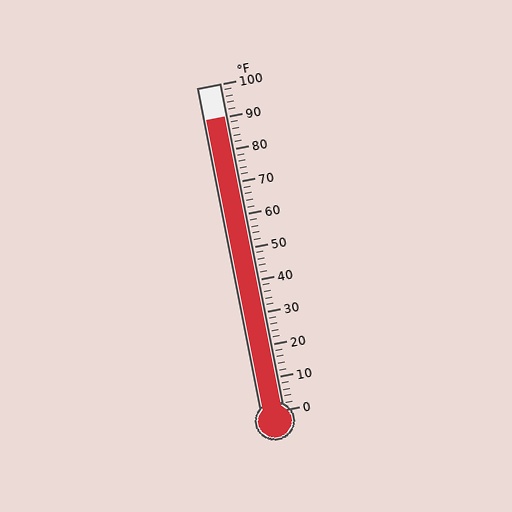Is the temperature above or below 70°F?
The temperature is above 70°F.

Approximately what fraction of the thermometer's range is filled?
The thermometer is filled to approximately 90% of its range.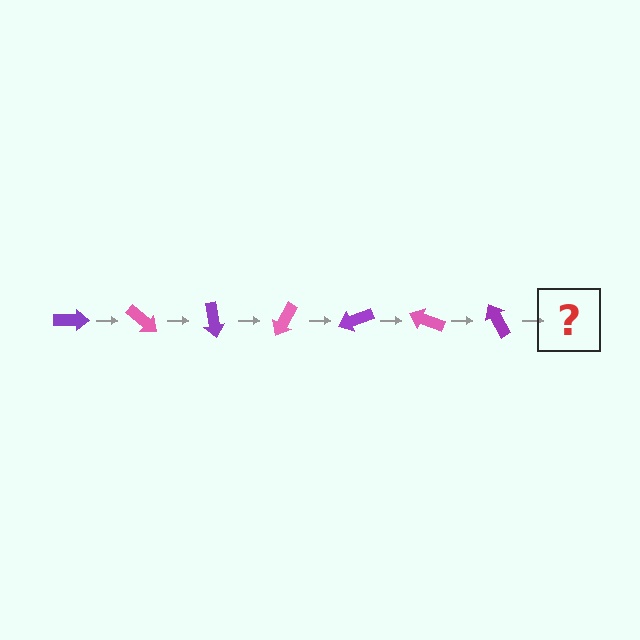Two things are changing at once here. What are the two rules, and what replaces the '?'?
The two rules are that it rotates 40 degrees each step and the color cycles through purple and pink. The '?' should be a pink arrow, rotated 280 degrees from the start.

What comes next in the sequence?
The next element should be a pink arrow, rotated 280 degrees from the start.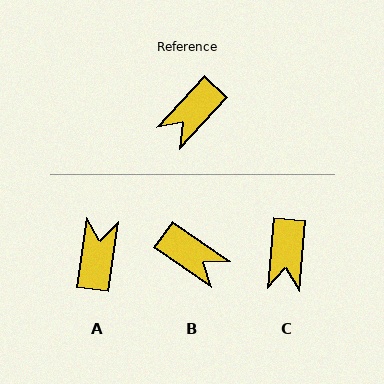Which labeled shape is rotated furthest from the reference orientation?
A, about 145 degrees away.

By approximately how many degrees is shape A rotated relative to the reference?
Approximately 145 degrees clockwise.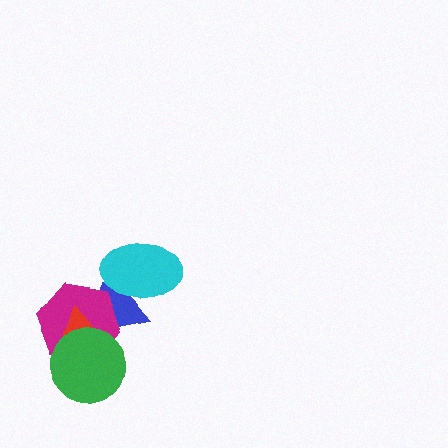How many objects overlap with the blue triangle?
4 objects overlap with the blue triangle.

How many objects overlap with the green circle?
3 objects overlap with the green circle.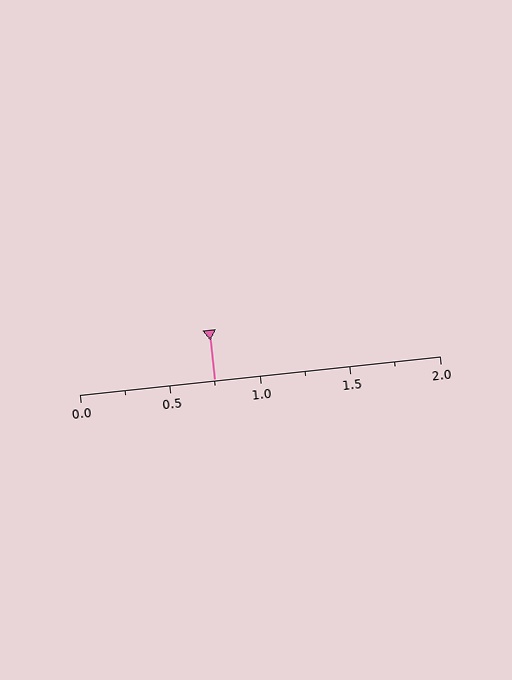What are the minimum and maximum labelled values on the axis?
The axis runs from 0.0 to 2.0.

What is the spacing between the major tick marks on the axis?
The major ticks are spaced 0.5 apart.